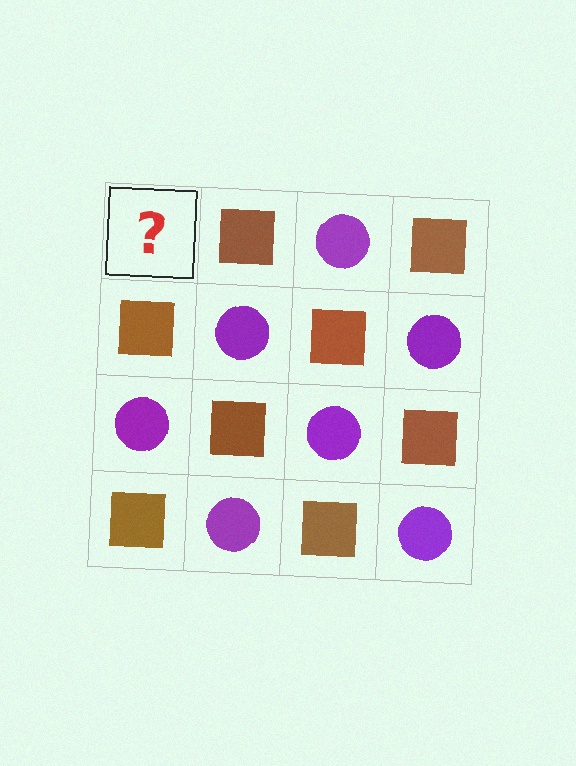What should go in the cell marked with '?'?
The missing cell should contain a purple circle.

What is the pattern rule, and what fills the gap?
The rule is that it alternates purple circle and brown square in a checkerboard pattern. The gap should be filled with a purple circle.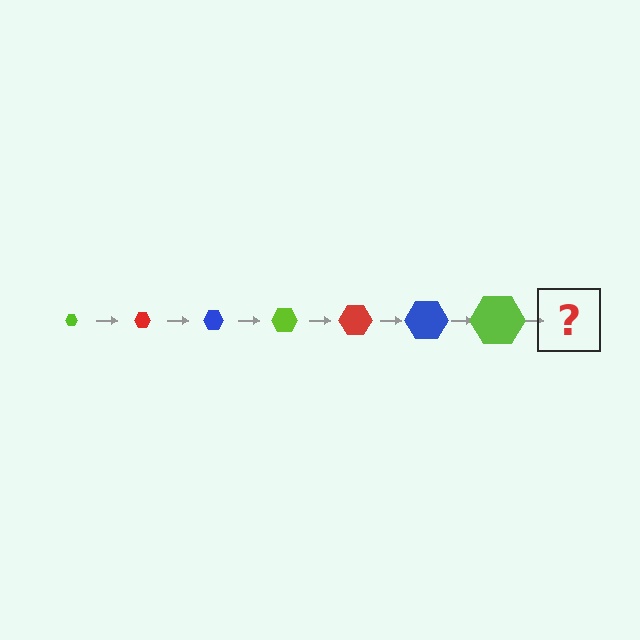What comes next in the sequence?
The next element should be a red hexagon, larger than the previous one.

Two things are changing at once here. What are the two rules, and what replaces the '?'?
The two rules are that the hexagon grows larger each step and the color cycles through lime, red, and blue. The '?' should be a red hexagon, larger than the previous one.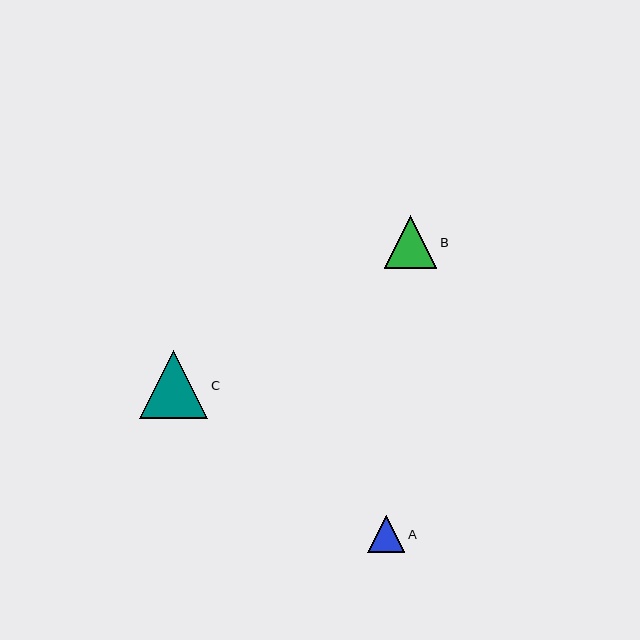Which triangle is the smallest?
Triangle A is the smallest with a size of approximately 37 pixels.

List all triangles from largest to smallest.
From largest to smallest: C, B, A.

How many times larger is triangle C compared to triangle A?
Triangle C is approximately 1.9 times the size of triangle A.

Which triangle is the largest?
Triangle C is the largest with a size of approximately 69 pixels.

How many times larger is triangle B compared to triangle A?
Triangle B is approximately 1.4 times the size of triangle A.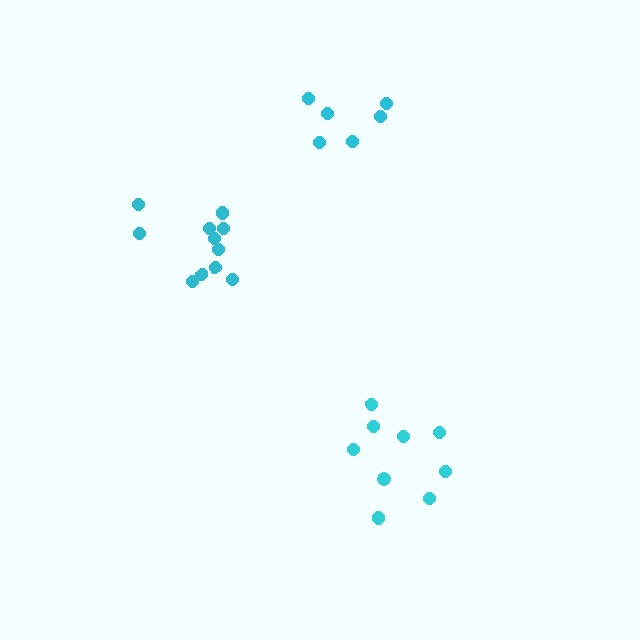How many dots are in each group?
Group 1: 6 dots, Group 2: 9 dots, Group 3: 11 dots (26 total).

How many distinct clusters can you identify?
There are 3 distinct clusters.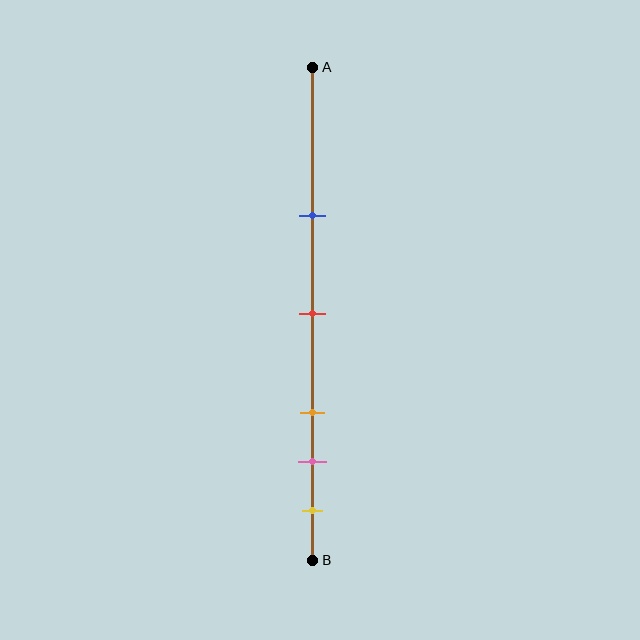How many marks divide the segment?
There are 5 marks dividing the segment.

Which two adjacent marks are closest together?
The pink and yellow marks are the closest adjacent pair.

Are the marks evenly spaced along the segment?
No, the marks are not evenly spaced.